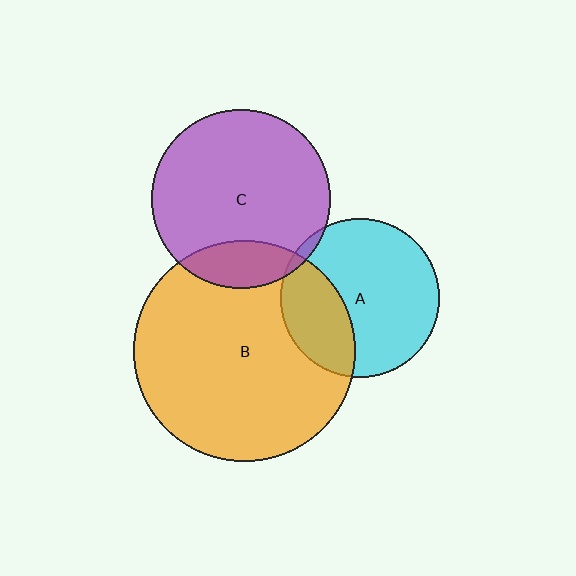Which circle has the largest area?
Circle B (orange).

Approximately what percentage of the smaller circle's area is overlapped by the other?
Approximately 5%.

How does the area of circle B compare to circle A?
Approximately 1.9 times.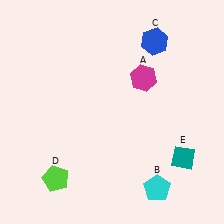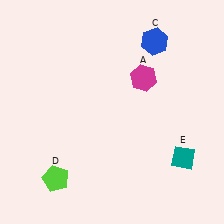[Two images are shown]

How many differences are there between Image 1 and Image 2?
There is 1 difference between the two images.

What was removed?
The cyan pentagon (B) was removed in Image 2.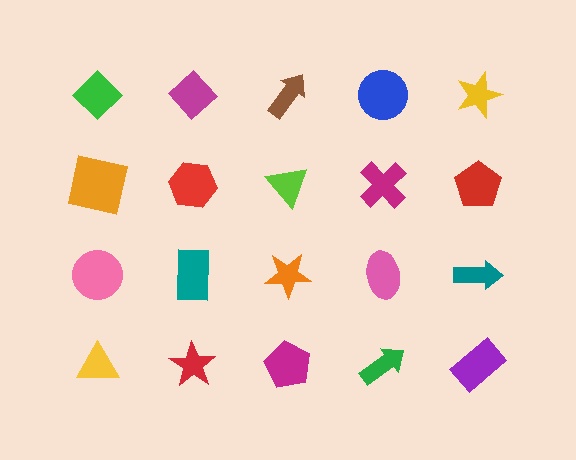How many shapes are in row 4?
5 shapes.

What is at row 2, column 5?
A red pentagon.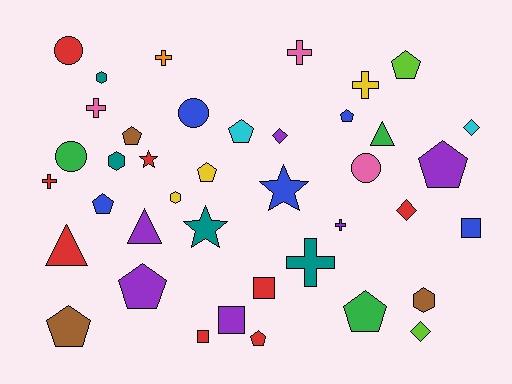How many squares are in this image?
There are 4 squares.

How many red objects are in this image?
There are 8 red objects.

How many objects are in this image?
There are 40 objects.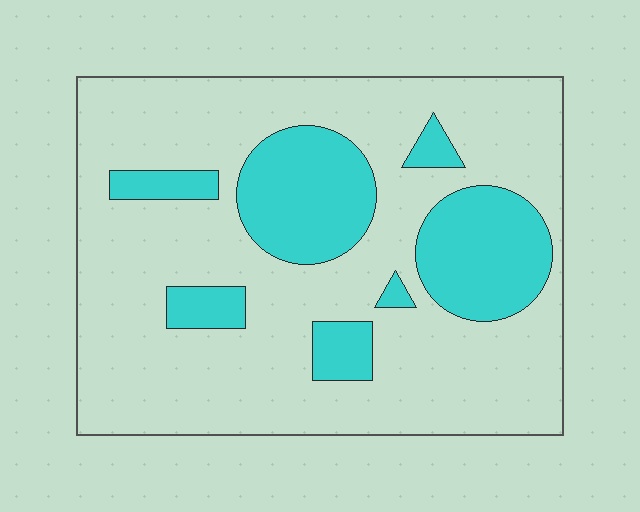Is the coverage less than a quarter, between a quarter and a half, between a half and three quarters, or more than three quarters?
Less than a quarter.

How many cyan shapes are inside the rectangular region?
7.